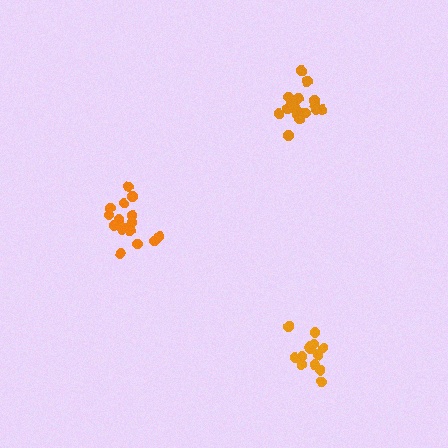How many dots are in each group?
Group 1: 13 dots, Group 2: 17 dots, Group 3: 18 dots (48 total).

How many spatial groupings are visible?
There are 3 spatial groupings.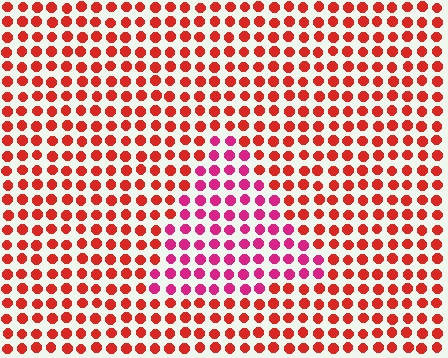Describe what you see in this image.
The image is filled with small red elements in a uniform arrangement. A triangle-shaped region is visible where the elements are tinted to a slightly different hue, forming a subtle color boundary.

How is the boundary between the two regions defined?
The boundary is defined purely by a slight shift in hue (about 35 degrees). Spacing, size, and orientation are identical on both sides.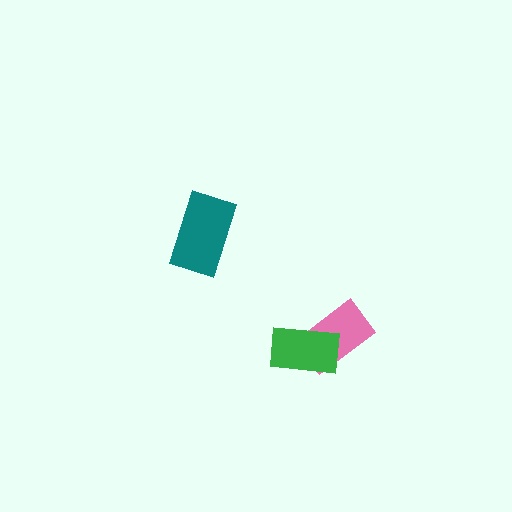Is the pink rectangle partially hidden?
Yes, it is partially covered by another shape.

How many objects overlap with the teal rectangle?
0 objects overlap with the teal rectangle.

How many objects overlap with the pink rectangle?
1 object overlaps with the pink rectangle.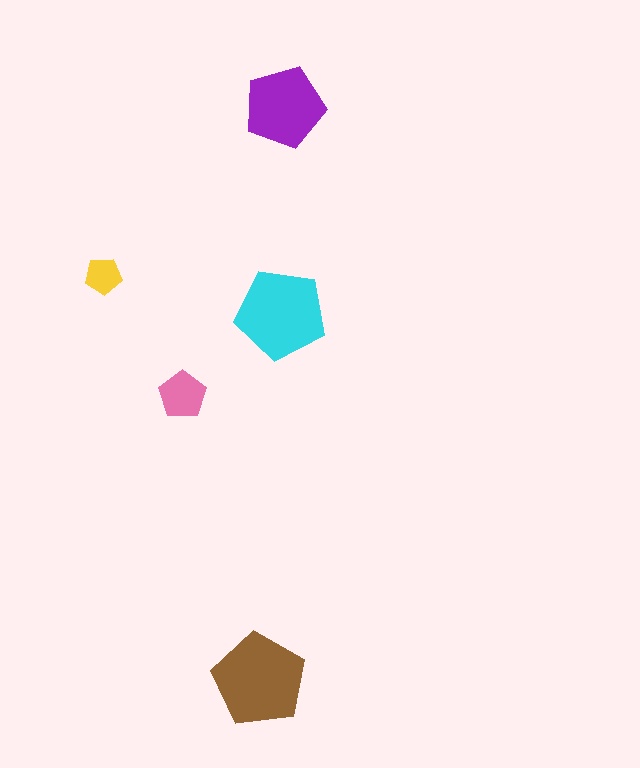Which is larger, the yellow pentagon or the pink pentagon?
The pink one.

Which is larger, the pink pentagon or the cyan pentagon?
The cyan one.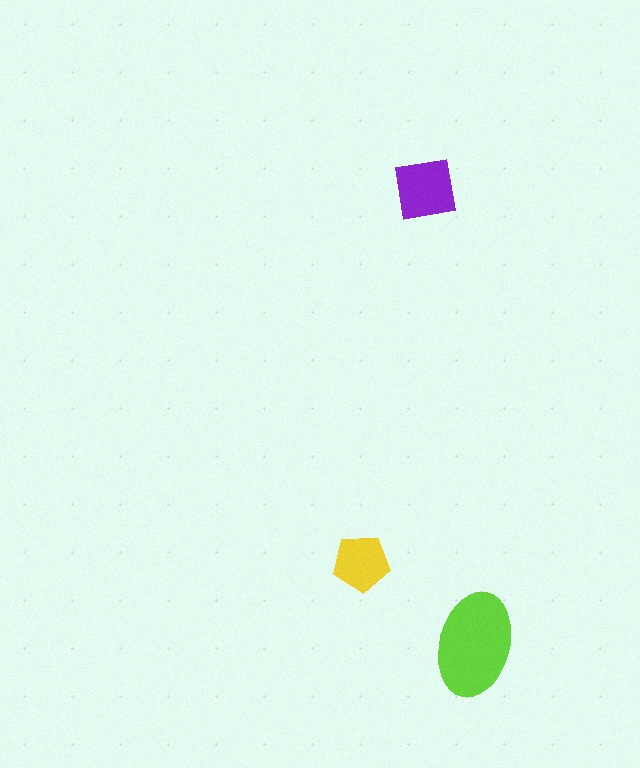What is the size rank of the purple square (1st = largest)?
2nd.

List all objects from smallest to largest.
The yellow pentagon, the purple square, the lime ellipse.